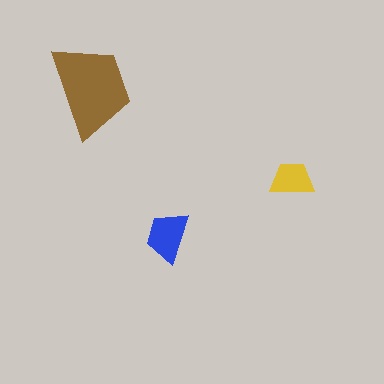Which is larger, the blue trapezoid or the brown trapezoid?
The brown one.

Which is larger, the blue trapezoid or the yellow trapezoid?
The blue one.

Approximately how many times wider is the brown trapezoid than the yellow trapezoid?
About 2 times wider.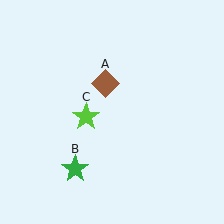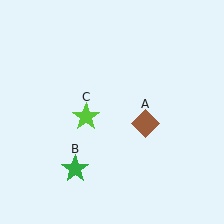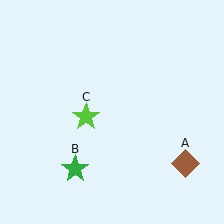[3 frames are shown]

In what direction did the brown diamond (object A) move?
The brown diamond (object A) moved down and to the right.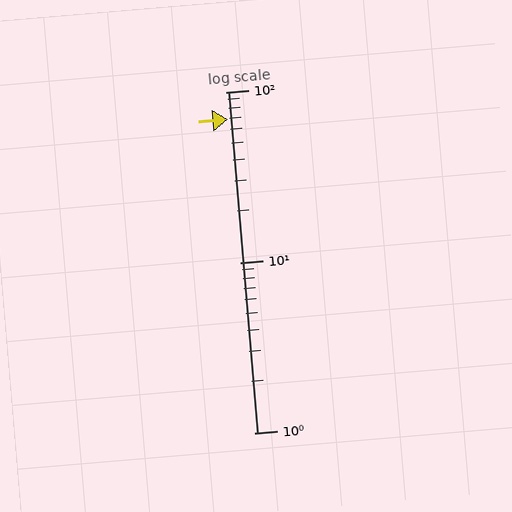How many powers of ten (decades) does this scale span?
The scale spans 2 decades, from 1 to 100.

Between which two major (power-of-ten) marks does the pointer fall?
The pointer is between 10 and 100.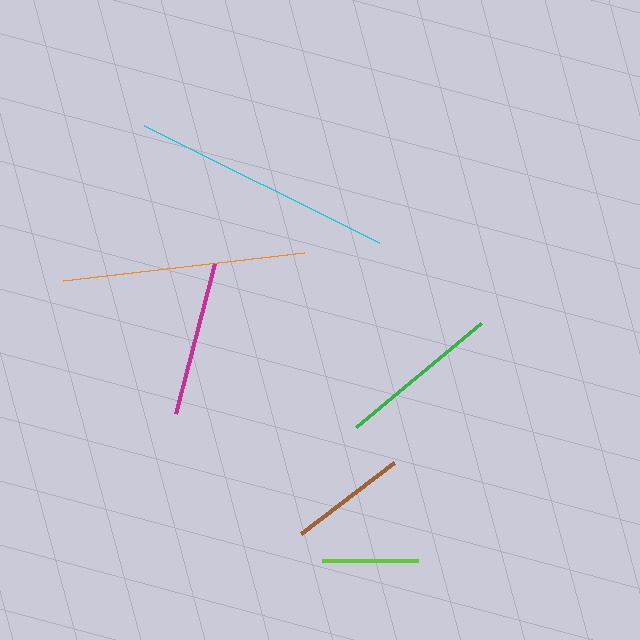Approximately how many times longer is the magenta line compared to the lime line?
The magenta line is approximately 1.6 times the length of the lime line.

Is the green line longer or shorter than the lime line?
The green line is longer than the lime line.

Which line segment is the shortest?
The lime line is the shortest at approximately 96 pixels.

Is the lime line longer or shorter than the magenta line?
The magenta line is longer than the lime line.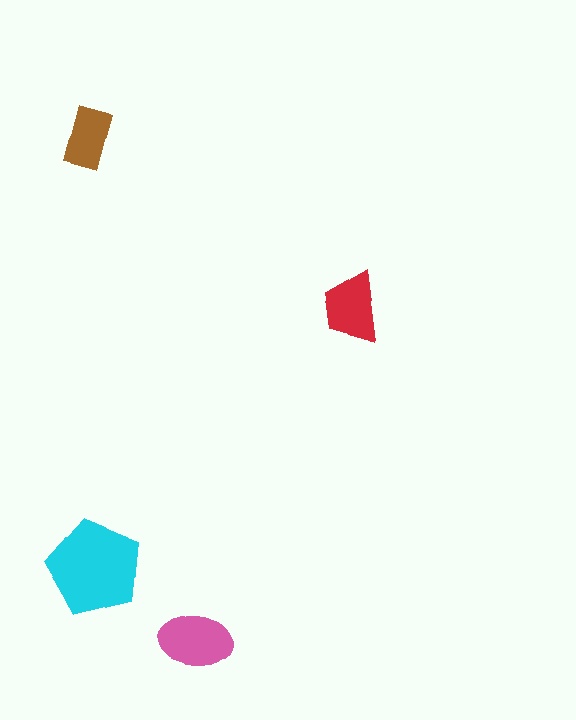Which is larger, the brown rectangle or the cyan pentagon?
The cyan pentagon.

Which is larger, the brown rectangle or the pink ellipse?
The pink ellipse.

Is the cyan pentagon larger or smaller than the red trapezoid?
Larger.